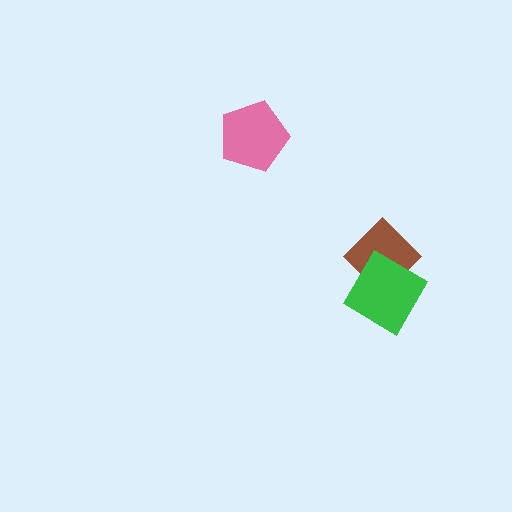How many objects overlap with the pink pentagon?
0 objects overlap with the pink pentagon.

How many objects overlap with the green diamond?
1 object overlaps with the green diamond.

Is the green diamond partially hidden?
No, no other shape covers it.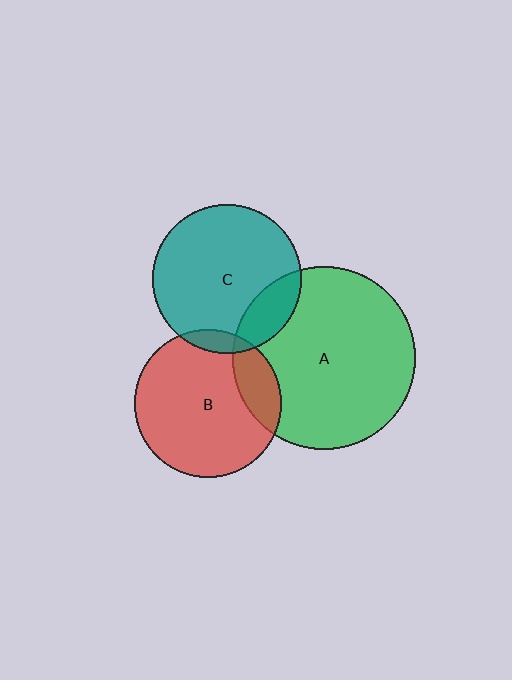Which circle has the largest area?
Circle A (green).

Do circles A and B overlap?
Yes.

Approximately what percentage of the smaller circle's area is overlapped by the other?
Approximately 15%.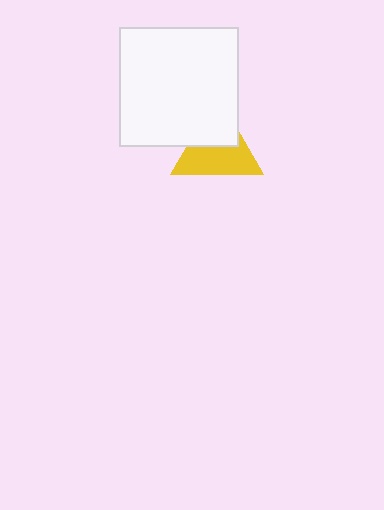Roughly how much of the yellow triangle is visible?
About half of it is visible (roughly 58%).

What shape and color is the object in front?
The object in front is a white square.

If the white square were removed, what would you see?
You would see the complete yellow triangle.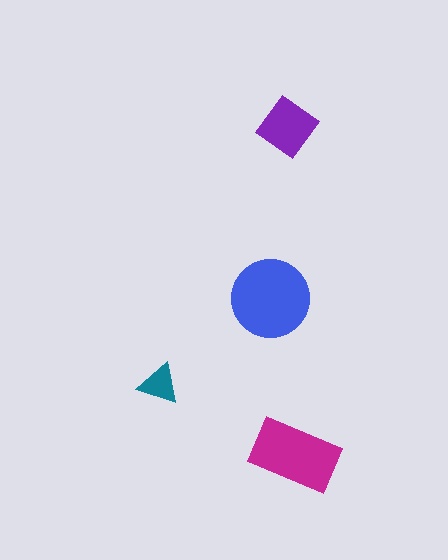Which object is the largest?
The blue circle.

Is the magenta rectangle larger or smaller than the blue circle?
Smaller.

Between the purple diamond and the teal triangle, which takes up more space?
The purple diamond.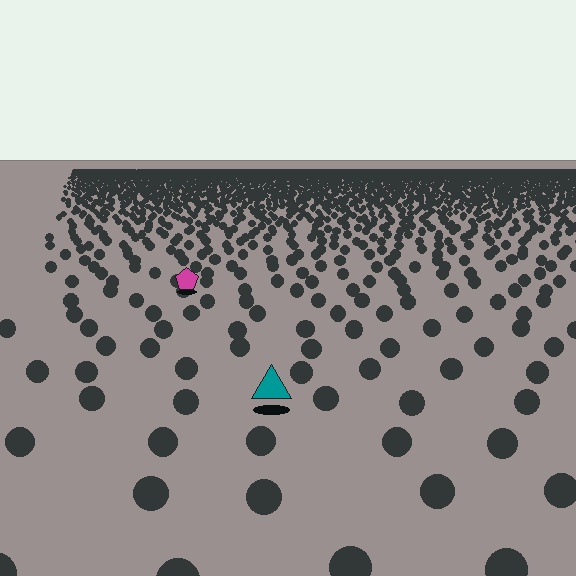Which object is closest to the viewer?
The teal triangle is closest. The texture marks near it are larger and more spread out.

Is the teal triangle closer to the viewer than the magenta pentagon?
Yes. The teal triangle is closer — you can tell from the texture gradient: the ground texture is coarser near it.